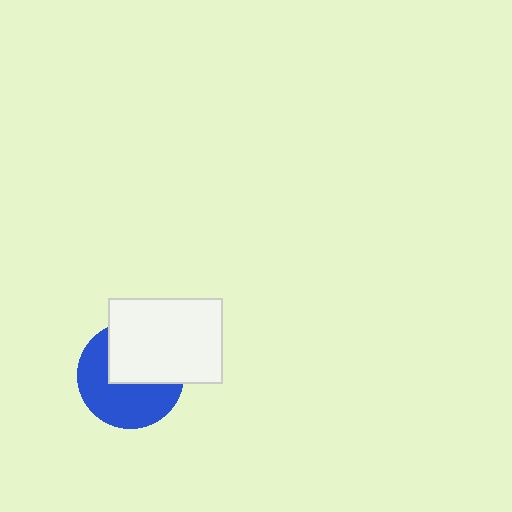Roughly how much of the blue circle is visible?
About half of it is visible (roughly 55%).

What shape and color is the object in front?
The object in front is a white rectangle.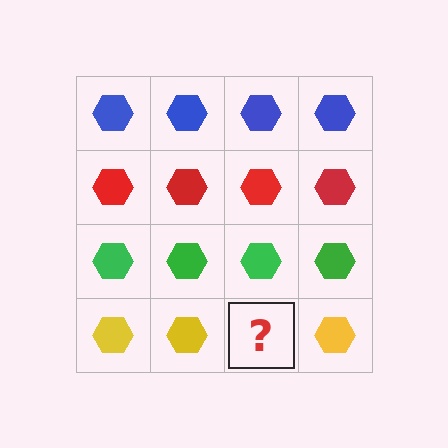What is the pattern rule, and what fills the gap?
The rule is that each row has a consistent color. The gap should be filled with a yellow hexagon.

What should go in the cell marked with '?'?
The missing cell should contain a yellow hexagon.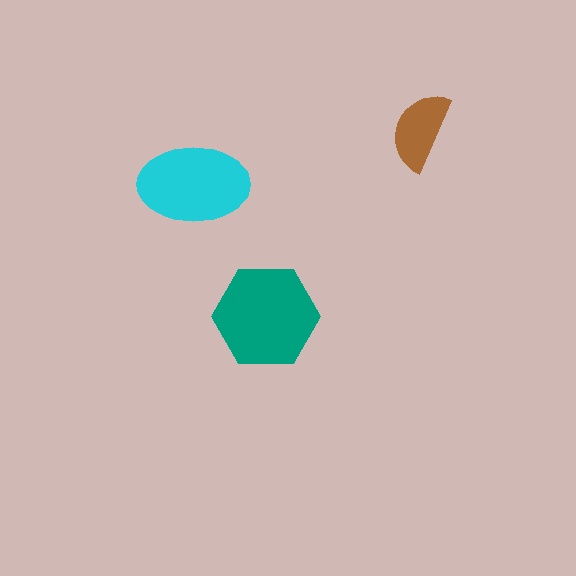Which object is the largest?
The teal hexagon.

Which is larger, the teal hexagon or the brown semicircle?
The teal hexagon.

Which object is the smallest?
The brown semicircle.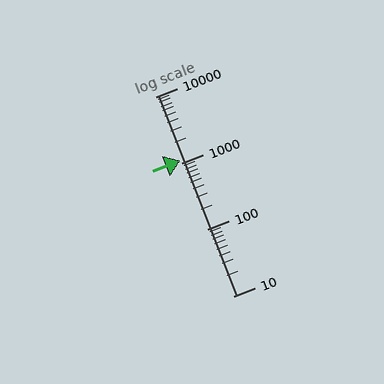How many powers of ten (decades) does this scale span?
The scale spans 3 decades, from 10 to 10000.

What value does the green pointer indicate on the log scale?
The pointer indicates approximately 1100.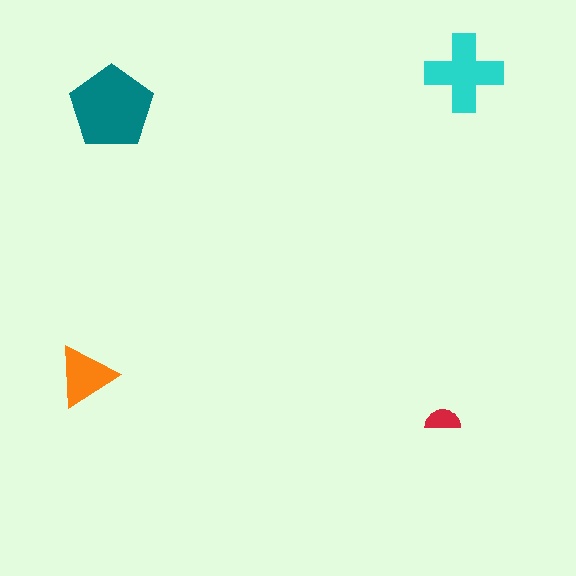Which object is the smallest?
The red semicircle.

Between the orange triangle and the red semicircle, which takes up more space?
The orange triangle.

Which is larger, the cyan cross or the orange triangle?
The cyan cross.